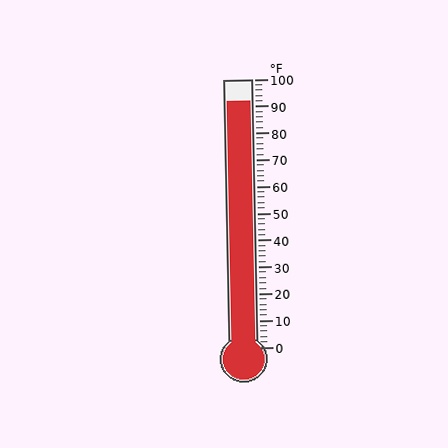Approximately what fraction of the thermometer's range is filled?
The thermometer is filled to approximately 90% of its range.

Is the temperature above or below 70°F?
The temperature is above 70°F.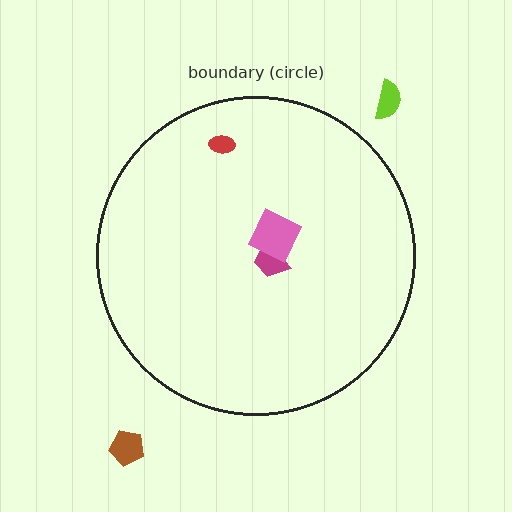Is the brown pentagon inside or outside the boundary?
Outside.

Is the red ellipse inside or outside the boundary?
Inside.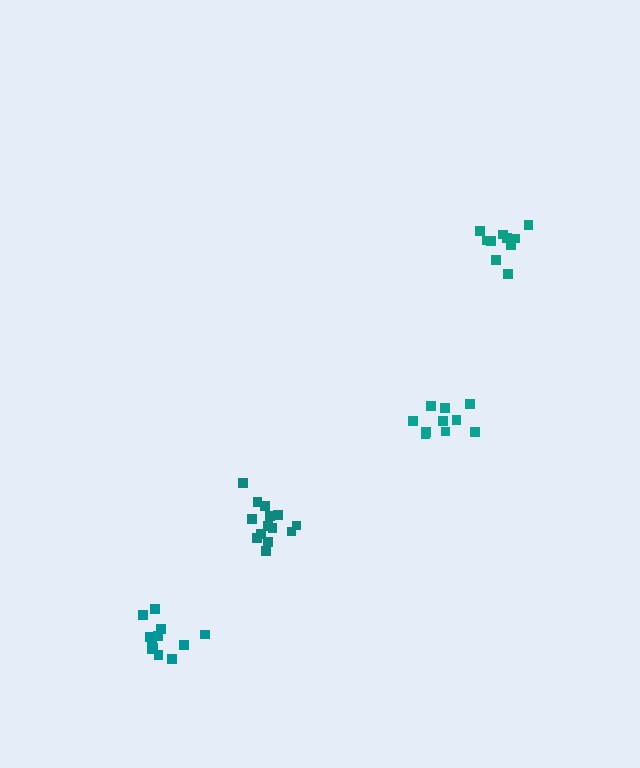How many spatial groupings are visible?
There are 4 spatial groupings.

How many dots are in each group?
Group 1: 10 dots, Group 2: 14 dots, Group 3: 10 dots, Group 4: 13 dots (47 total).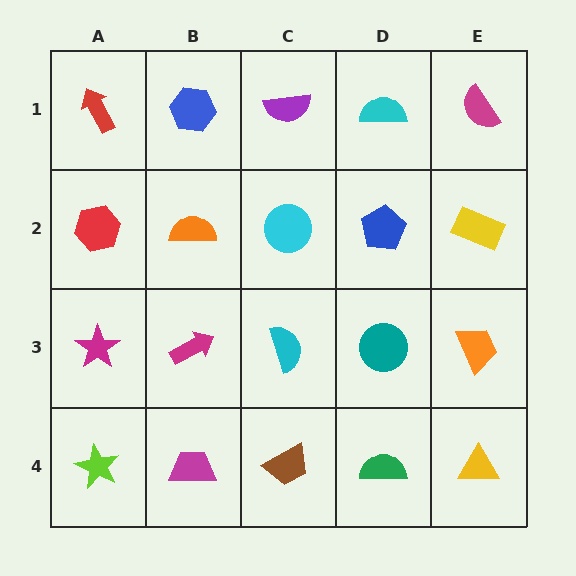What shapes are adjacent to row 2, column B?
A blue hexagon (row 1, column B), a magenta arrow (row 3, column B), a red hexagon (row 2, column A), a cyan circle (row 2, column C).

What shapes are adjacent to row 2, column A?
A red arrow (row 1, column A), a magenta star (row 3, column A), an orange semicircle (row 2, column B).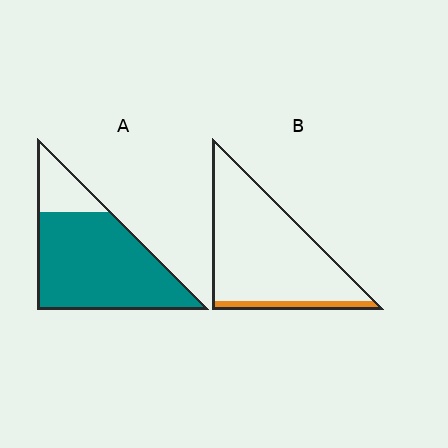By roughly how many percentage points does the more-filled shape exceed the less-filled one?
By roughly 70 percentage points (A over B).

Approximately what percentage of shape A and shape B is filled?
A is approximately 80% and B is approximately 10%.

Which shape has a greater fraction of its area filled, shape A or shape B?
Shape A.